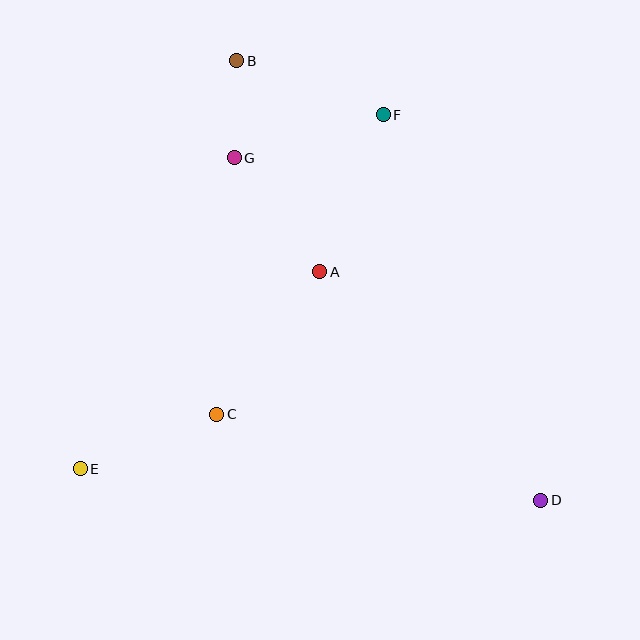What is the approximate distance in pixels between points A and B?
The distance between A and B is approximately 227 pixels.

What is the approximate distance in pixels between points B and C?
The distance between B and C is approximately 354 pixels.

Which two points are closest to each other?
Points B and G are closest to each other.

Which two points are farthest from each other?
Points B and D are farthest from each other.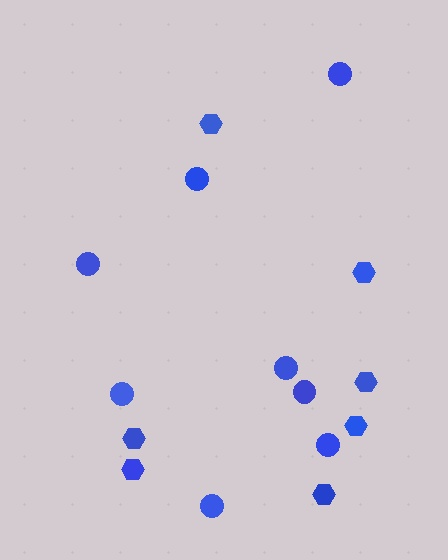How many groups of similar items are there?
There are 2 groups: one group of circles (8) and one group of hexagons (7).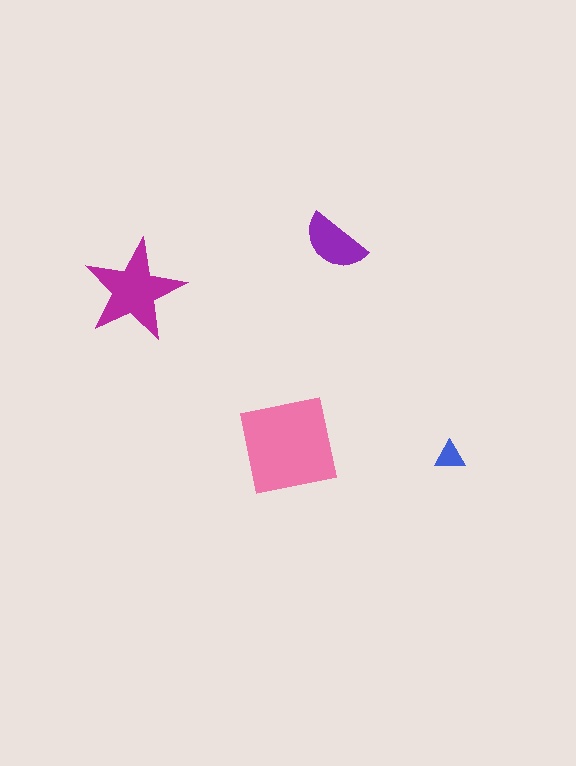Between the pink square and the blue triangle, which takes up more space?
The pink square.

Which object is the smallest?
The blue triangle.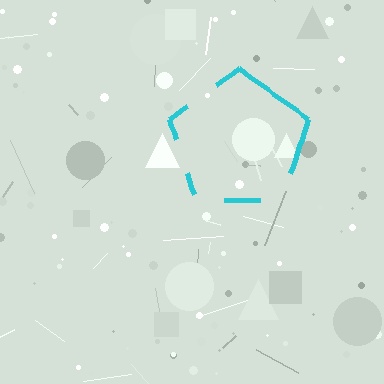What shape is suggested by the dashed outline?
The dashed outline suggests a pentagon.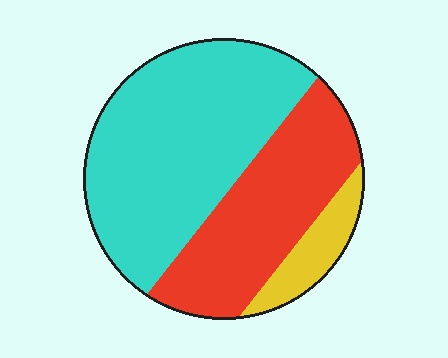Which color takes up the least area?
Yellow, at roughly 10%.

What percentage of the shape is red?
Red covers 35% of the shape.